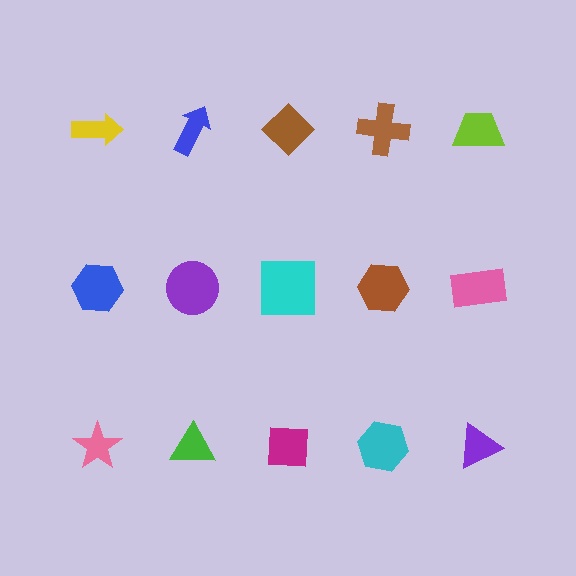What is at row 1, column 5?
A lime trapezoid.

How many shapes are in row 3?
5 shapes.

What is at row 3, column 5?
A purple triangle.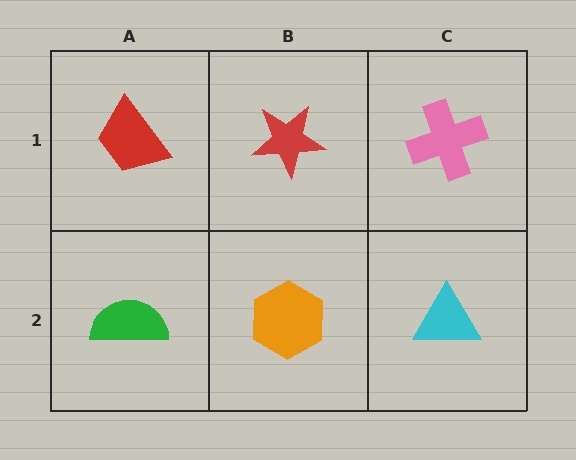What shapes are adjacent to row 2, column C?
A pink cross (row 1, column C), an orange hexagon (row 2, column B).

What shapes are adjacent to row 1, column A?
A green semicircle (row 2, column A), a red star (row 1, column B).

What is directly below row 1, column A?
A green semicircle.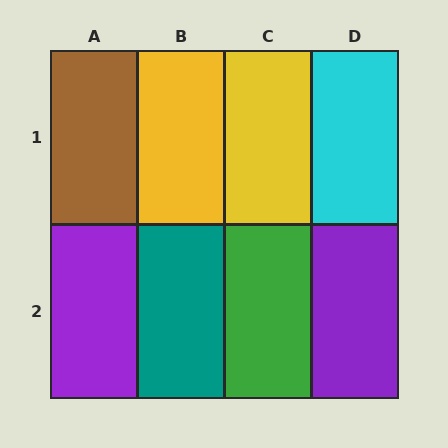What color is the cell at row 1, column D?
Cyan.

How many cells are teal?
1 cell is teal.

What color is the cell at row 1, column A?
Brown.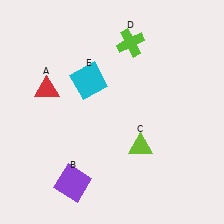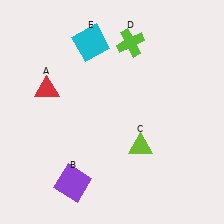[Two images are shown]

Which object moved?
The cyan square (E) moved up.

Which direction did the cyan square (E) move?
The cyan square (E) moved up.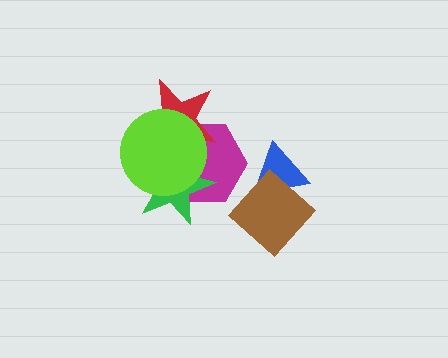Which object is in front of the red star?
The lime circle is in front of the red star.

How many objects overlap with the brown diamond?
1 object overlaps with the brown diamond.